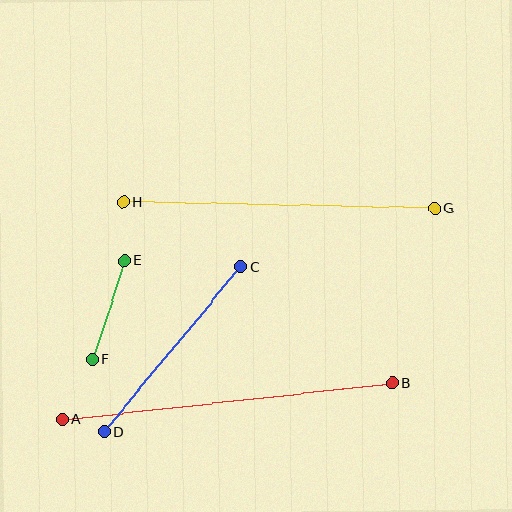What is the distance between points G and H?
The distance is approximately 311 pixels.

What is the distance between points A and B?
The distance is approximately 332 pixels.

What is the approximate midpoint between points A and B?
The midpoint is at approximately (227, 401) pixels.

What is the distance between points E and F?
The distance is approximately 103 pixels.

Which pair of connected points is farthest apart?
Points A and B are farthest apart.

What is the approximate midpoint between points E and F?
The midpoint is at approximately (108, 310) pixels.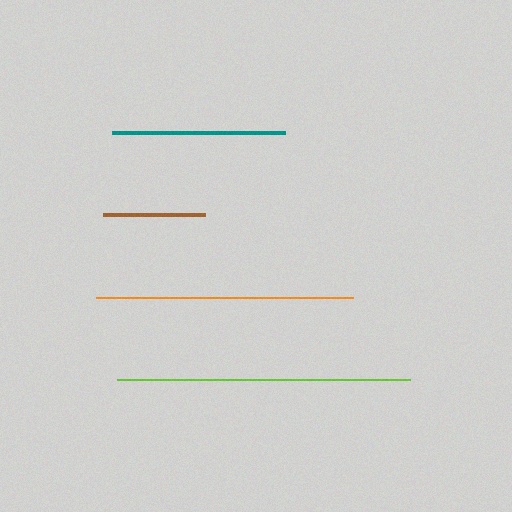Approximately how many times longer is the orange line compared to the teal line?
The orange line is approximately 1.5 times the length of the teal line.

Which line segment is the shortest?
The brown line is the shortest at approximately 102 pixels.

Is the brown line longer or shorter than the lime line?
The lime line is longer than the brown line.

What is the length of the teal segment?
The teal segment is approximately 173 pixels long.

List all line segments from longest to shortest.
From longest to shortest: lime, orange, teal, brown.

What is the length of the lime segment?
The lime segment is approximately 294 pixels long.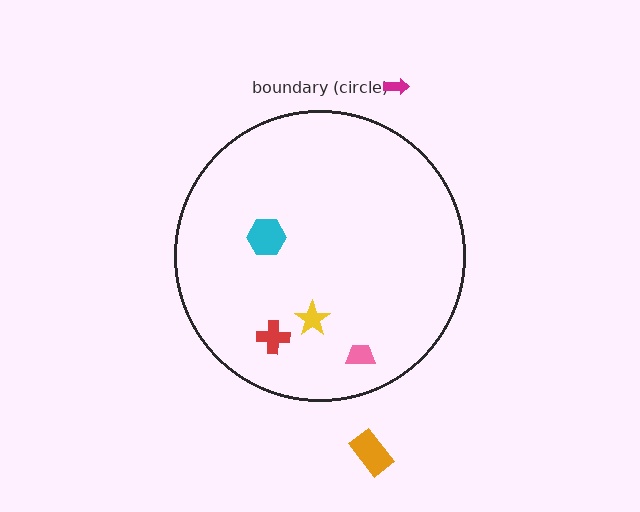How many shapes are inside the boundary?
4 inside, 2 outside.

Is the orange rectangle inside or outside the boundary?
Outside.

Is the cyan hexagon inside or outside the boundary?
Inside.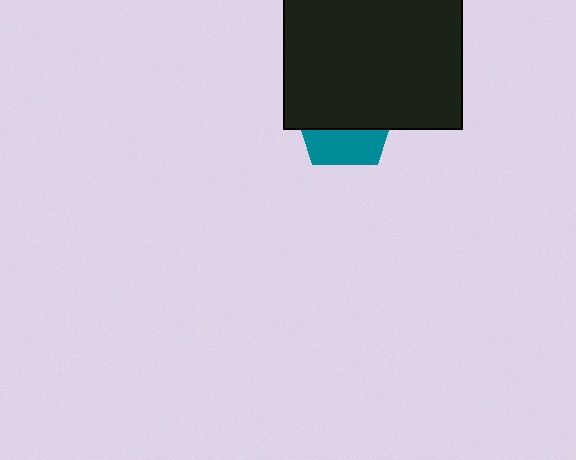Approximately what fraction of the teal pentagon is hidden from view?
Roughly 63% of the teal pentagon is hidden behind the black rectangle.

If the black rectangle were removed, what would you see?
You would see the complete teal pentagon.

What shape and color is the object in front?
The object in front is a black rectangle.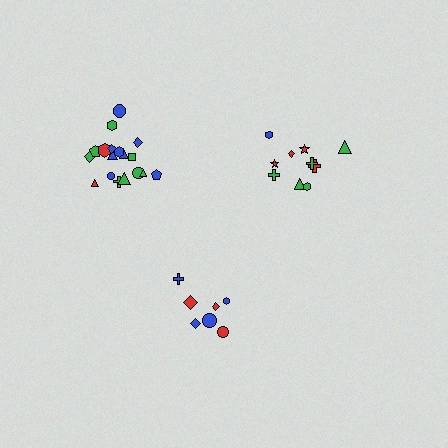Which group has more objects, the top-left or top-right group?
The top-left group.